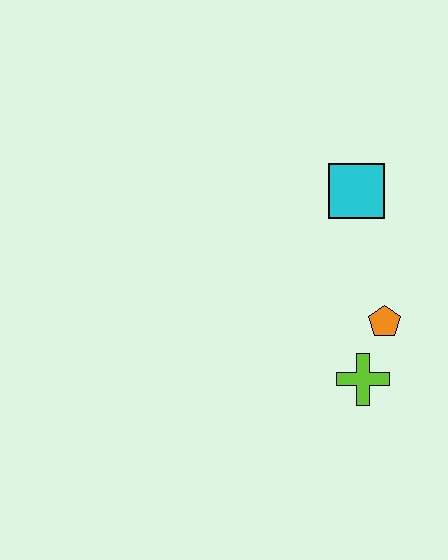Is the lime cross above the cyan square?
No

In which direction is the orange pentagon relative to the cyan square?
The orange pentagon is below the cyan square.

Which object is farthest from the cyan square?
The lime cross is farthest from the cyan square.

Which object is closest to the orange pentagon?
The lime cross is closest to the orange pentagon.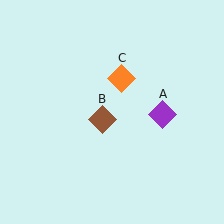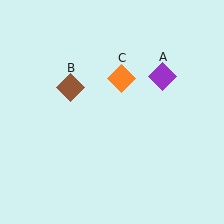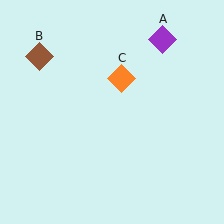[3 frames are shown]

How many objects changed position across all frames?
2 objects changed position: purple diamond (object A), brown diamond (object B).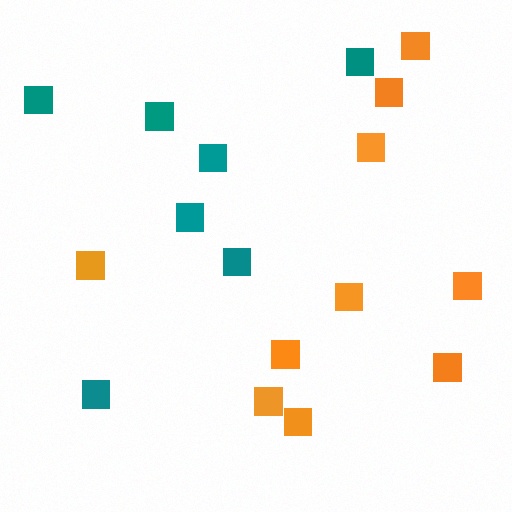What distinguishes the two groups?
There are 2 groups: one group of teal squares (7) and one group of orange squares (10).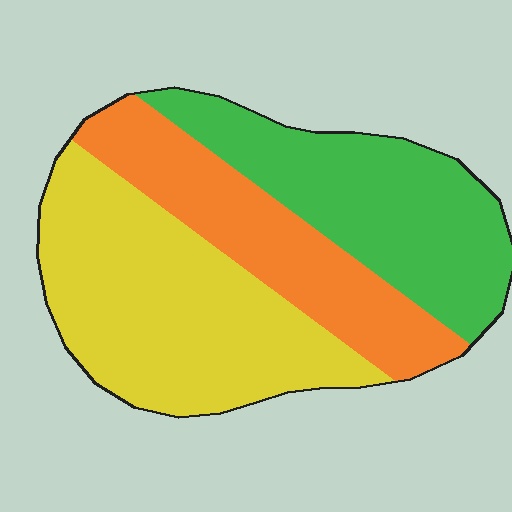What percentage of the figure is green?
Green takes up about one third (1/3) of the figure.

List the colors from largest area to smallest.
From largest to smallest: yellow, green, orange.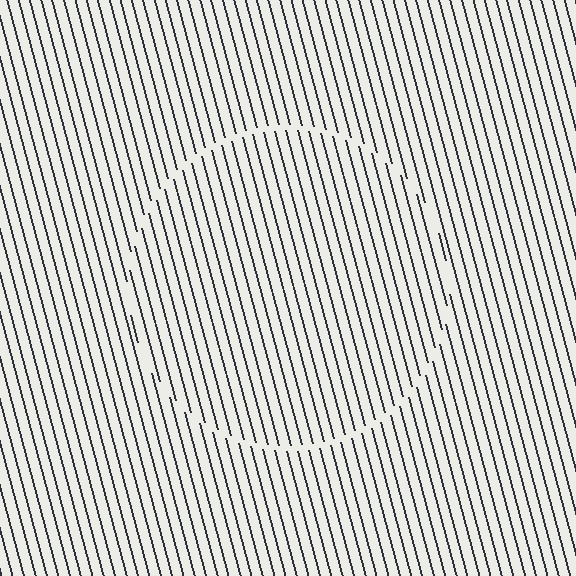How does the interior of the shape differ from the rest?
The interior of the shape contains the same grating, shifted by half a period — the contour is defined by the phase discontinuity where line-ends from the inner and outer gratings abut.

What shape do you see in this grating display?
An illusory circle. The interior of the shape contains the same grating, shifted by half a period — the contour is defined by the phase discontinuity where line-ends from the inner and outer gratings abut.